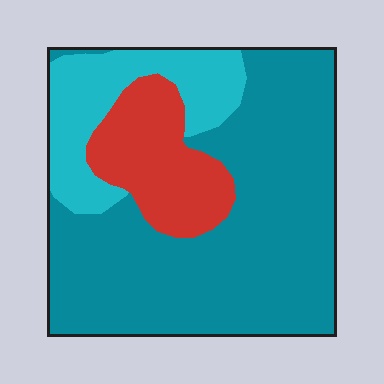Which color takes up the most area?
Teal, at roughly 65%.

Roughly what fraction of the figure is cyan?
Cyan takes up about one fifth (1/5) of the figure.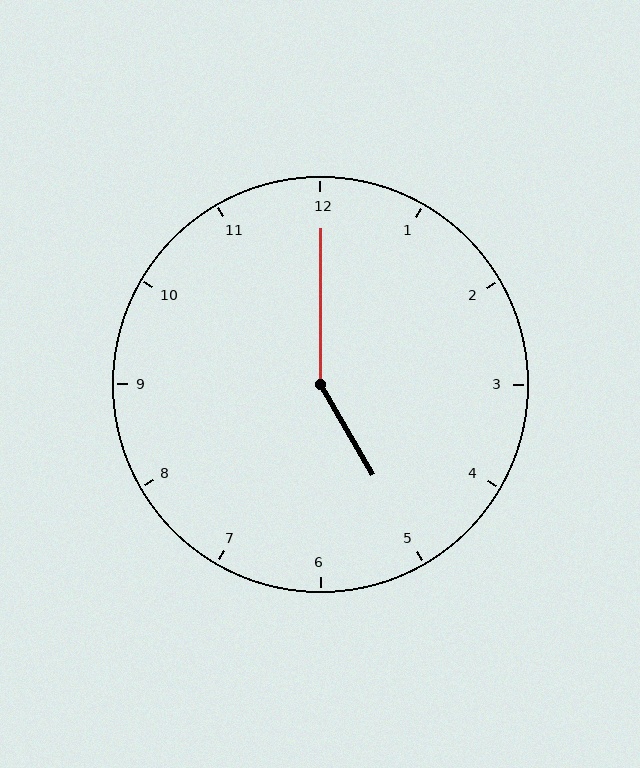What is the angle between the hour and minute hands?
Approximately 150 degrees.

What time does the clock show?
5:00.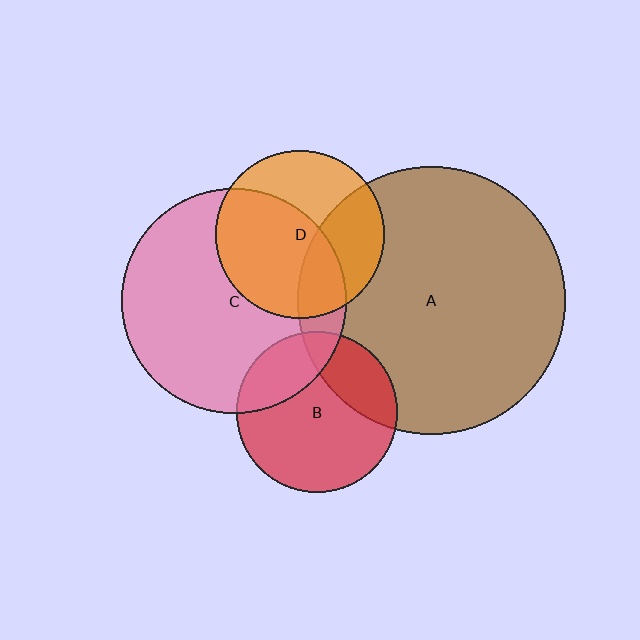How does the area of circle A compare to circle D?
Approximately 2.5 times.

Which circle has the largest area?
Circle A (brown).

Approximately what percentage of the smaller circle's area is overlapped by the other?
Approximately 55%.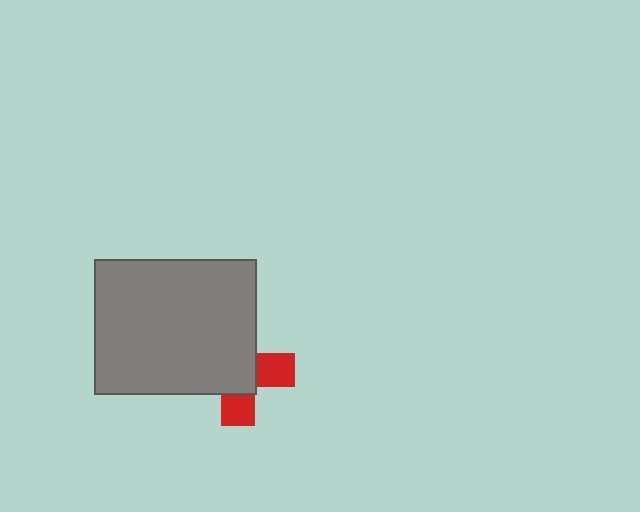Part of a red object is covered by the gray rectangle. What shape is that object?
It is a cross.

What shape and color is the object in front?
The object in front is a gray rectangle.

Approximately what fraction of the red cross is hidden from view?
Roughly 65% of the red cross is hidden behind the gray rectangle.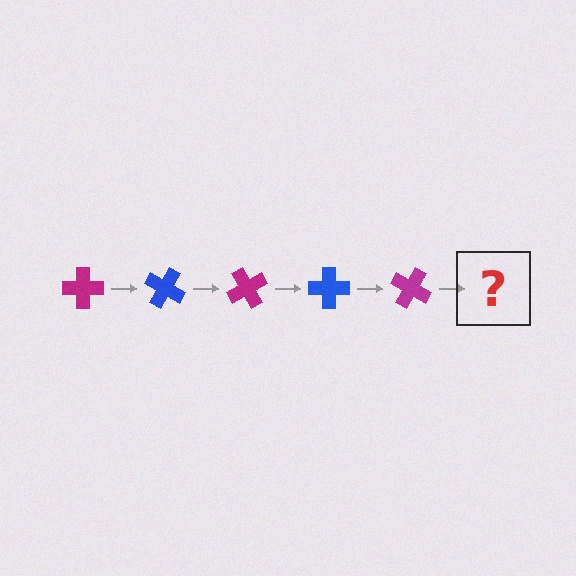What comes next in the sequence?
The next element should be a blue cross, rotated 150 degrees from the start.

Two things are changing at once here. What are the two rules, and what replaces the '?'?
The two rules are that it rotates 30 degrees each step and the color cycles through magenta and blue. The '?' should be a blue cross, rotated 150 degrees from the start.